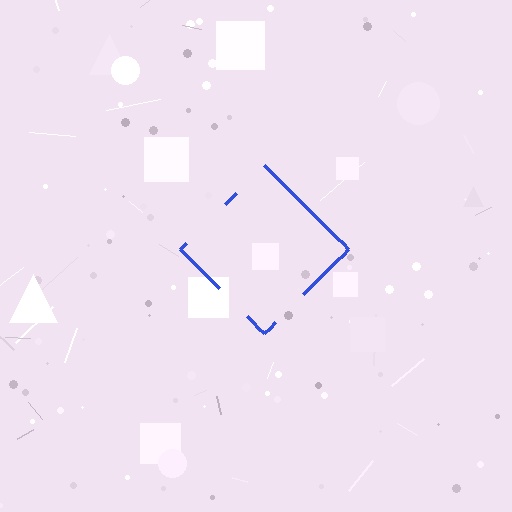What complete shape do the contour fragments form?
The contour fragments form a diamond.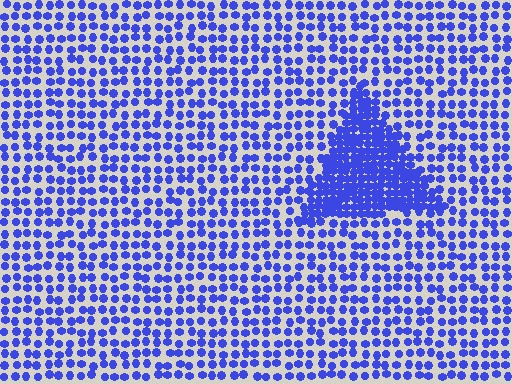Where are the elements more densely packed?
The elements are more densely packed inside the triangle boundary.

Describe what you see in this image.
The image contains small blue elements arranged at two different densities. A triangle-shaped region is visible where the elements are more densely packed than the surrounding area.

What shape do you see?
I see a triangle.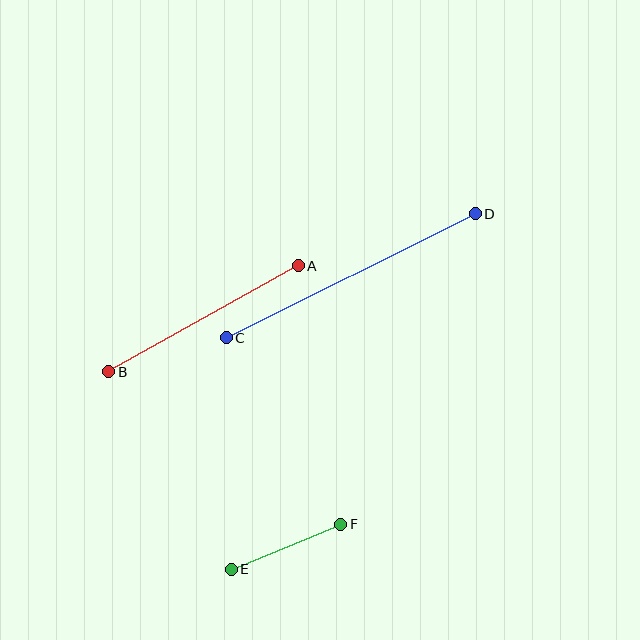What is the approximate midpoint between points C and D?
The midpoint is at approximately (351, 276) pixels.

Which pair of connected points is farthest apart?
Points C and D are farthest apart.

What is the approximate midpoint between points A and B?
The midpoint is at approximately (204, 319) pixels.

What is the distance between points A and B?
The distance is approximately 217 pixels.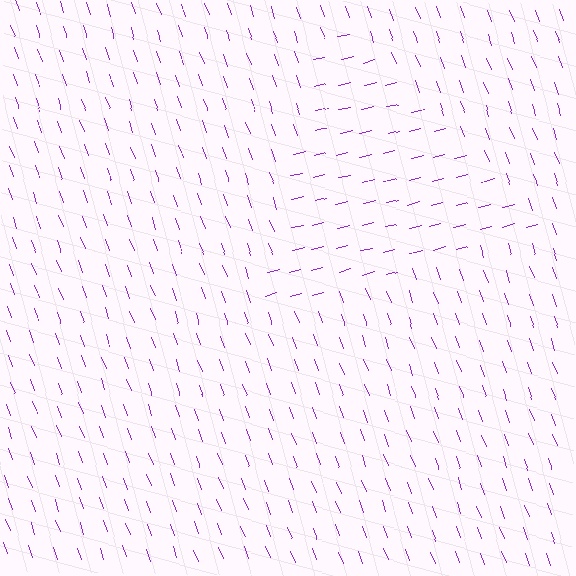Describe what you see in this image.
The image is filled with small purple line segments. A triangle region in the image has lines oriented differently from the surrounding lines, creating a visible texture boundary.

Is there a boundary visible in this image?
Yes, there is a texture boundary formed by a change in line orientation.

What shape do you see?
I see a triangle.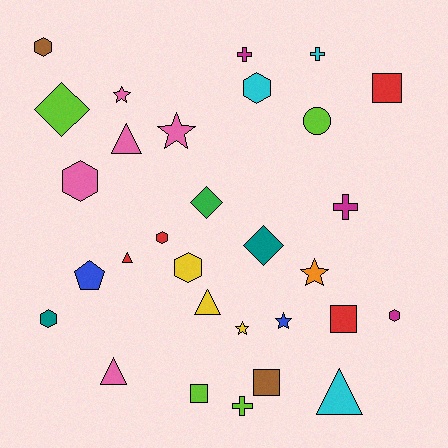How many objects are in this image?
There are 30 objects.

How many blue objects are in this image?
There are 2 blue objects.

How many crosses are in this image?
There are 4 crosses.